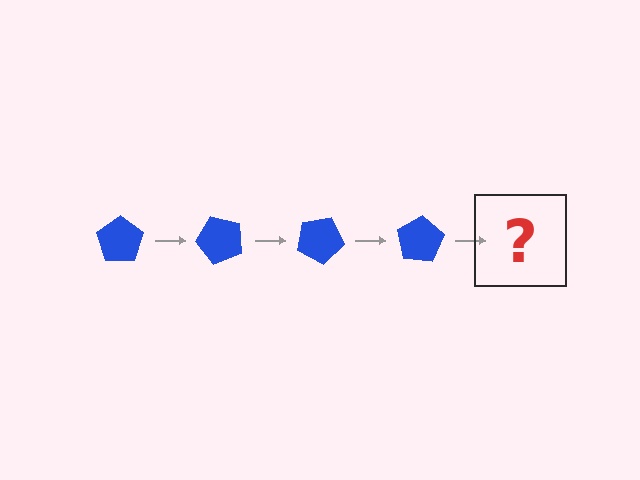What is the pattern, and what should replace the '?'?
The pattern is that the pentagon rotates 50 degrees each step. The '?' should be a blue pentagon rotated 200 degrees.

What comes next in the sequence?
The next element should be a blue pentagon rotated 200 degrees.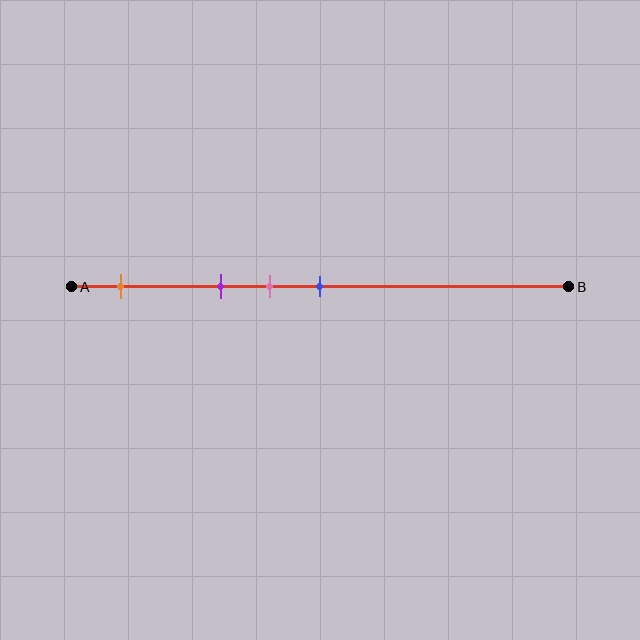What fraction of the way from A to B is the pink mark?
The pink mark is approximately 40% (0.4) of the way from A to B.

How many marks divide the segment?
There are 4 marks dividing the segment.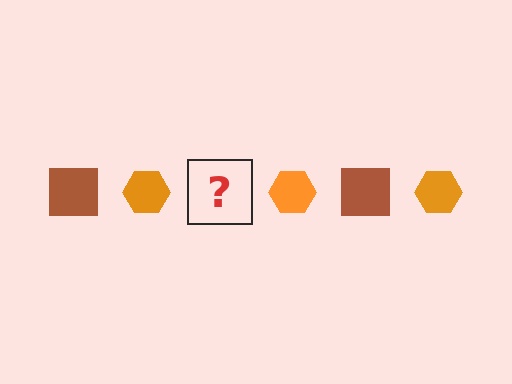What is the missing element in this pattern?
The missing element is a brown square.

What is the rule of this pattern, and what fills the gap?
The rule is that the pattern alternates between brown square and orange hexagon. The gap should be filled with a brown square.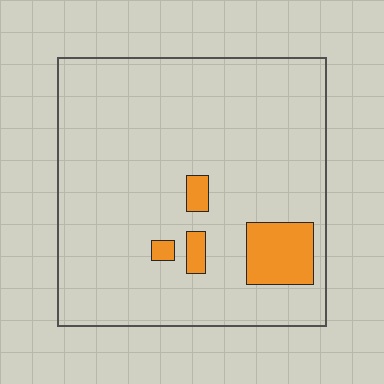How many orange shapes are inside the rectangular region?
4.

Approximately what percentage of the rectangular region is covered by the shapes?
Approximately 10%.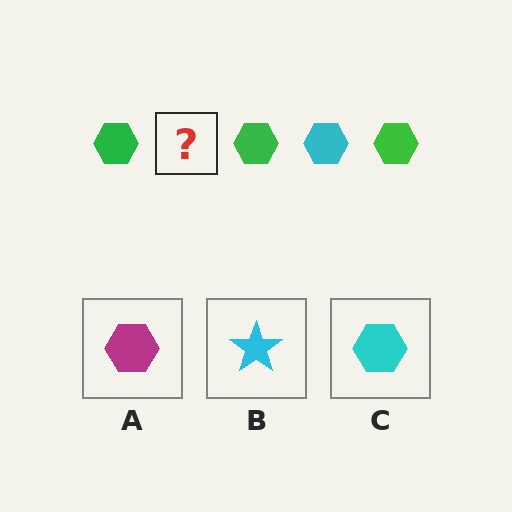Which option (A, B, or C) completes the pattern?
C.